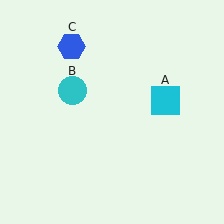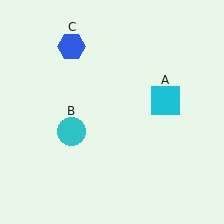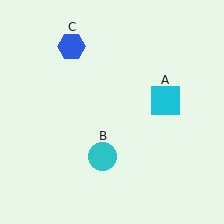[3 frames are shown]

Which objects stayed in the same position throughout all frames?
Cyan square (object A) and blue hexagon (object C) remained stationary.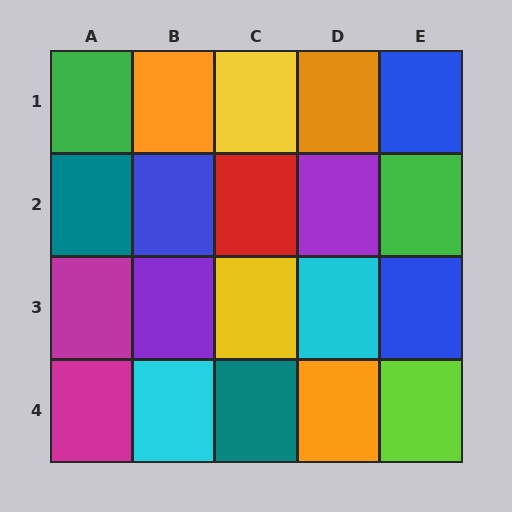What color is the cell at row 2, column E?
Green.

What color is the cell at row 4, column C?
Teal.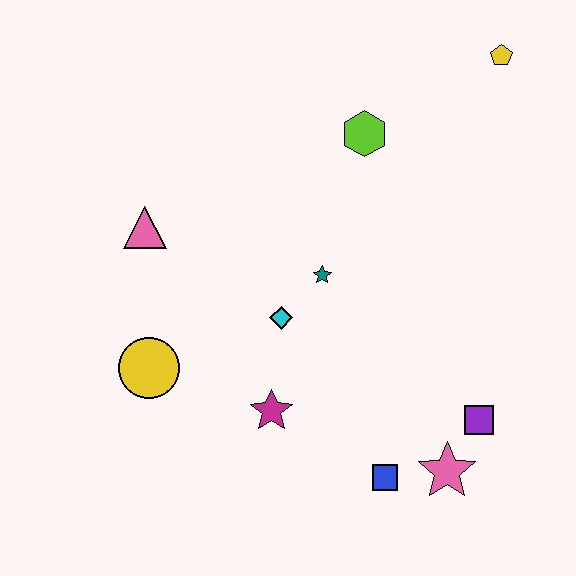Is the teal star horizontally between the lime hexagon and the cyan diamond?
Yes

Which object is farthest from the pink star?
The yellow pentagon is farthest from the pink star.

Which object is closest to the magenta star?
The cyan diamond is closest to the magenta star.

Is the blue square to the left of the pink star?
Yes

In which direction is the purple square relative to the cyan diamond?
The purple square is to the right of the cyan diamond.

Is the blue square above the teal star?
No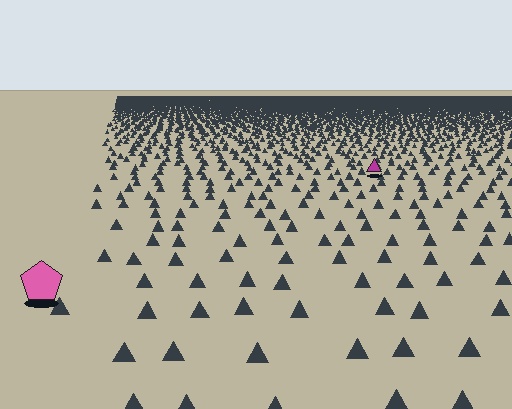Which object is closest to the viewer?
The pink pentagon is closest. The texture marks near it are larger and more spread out.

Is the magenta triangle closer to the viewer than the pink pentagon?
No. The pink pentagon is closer — you can tell from the texture gradient: the ground texture is coarser near it.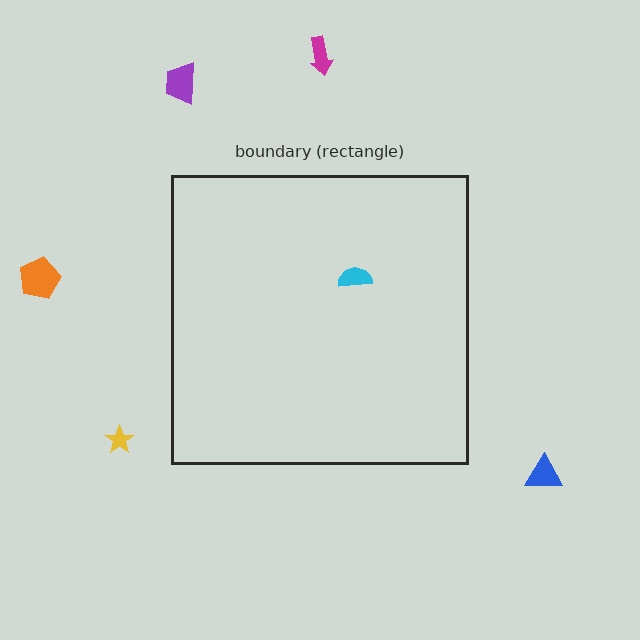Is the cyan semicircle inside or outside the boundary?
Inside.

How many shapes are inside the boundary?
1 inside, 5 outside.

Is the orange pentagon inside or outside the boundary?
Outside.